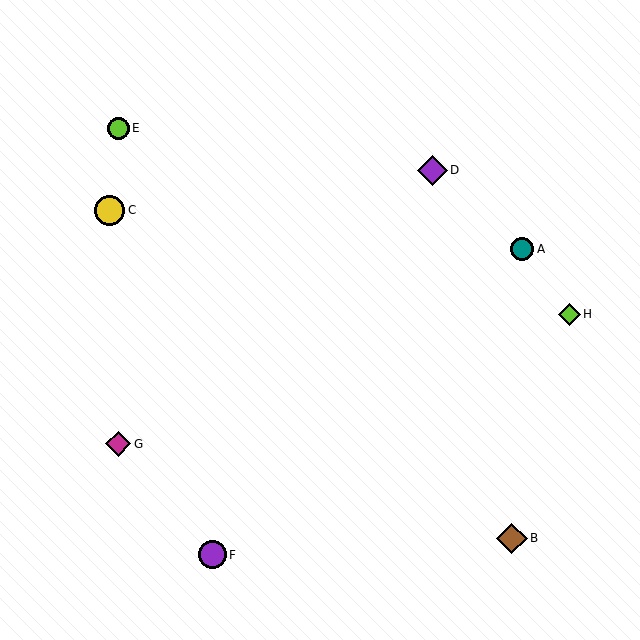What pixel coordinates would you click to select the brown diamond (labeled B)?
Click at (512, 538) to select the brown diamond B.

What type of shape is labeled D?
Shape D is a purple diamond.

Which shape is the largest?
The brown diamond (labeled B) is the largest.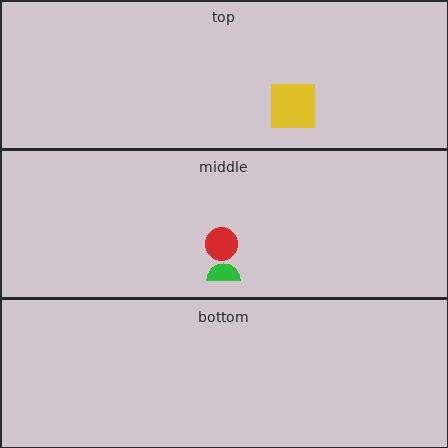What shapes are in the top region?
The yellow square.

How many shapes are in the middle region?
2.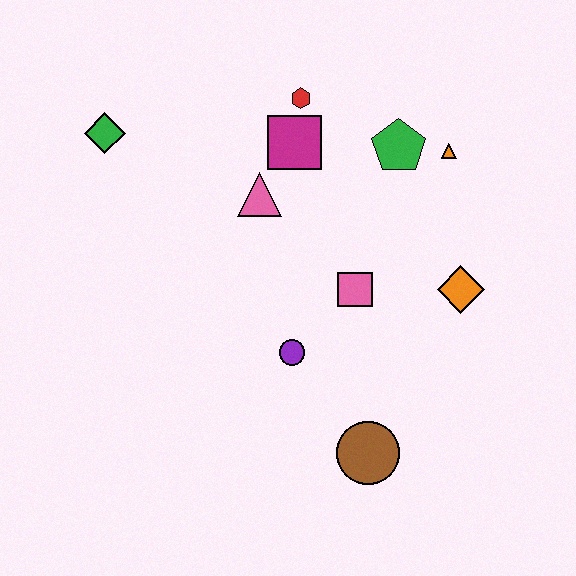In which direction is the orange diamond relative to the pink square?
The orange diamond is to the right of the pink square.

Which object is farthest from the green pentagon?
The brown circle is farthest from the green pentagon.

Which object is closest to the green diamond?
The pink triangle is closest to the green diamond.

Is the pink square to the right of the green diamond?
Yes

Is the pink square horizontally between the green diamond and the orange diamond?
Yes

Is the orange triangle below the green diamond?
Yes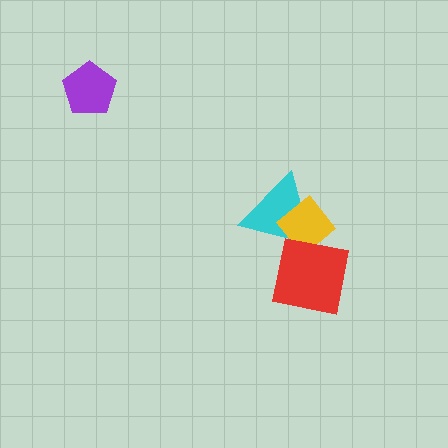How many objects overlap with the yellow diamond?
2 objects overlap with the yellow diamond.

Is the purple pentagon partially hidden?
No, no other shape covers it.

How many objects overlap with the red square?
2 objects overlap with the red square.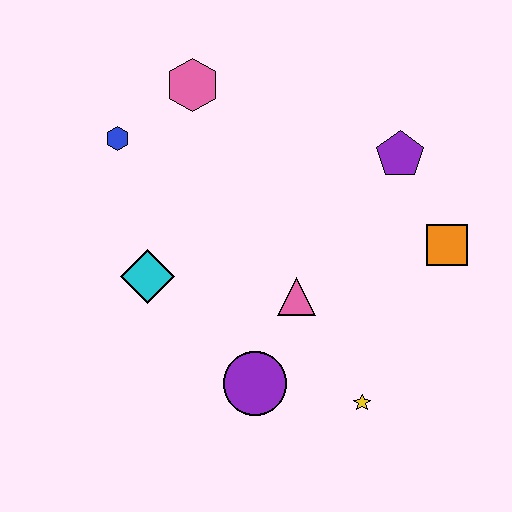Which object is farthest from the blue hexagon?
The yellow star is farthest from the blue hexagon.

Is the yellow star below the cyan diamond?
Yes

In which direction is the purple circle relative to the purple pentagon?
The purple circle is below the purple pentagon.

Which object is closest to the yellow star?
The purple circle is closest to the yellow star.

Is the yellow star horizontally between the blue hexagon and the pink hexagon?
No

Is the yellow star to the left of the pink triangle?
No